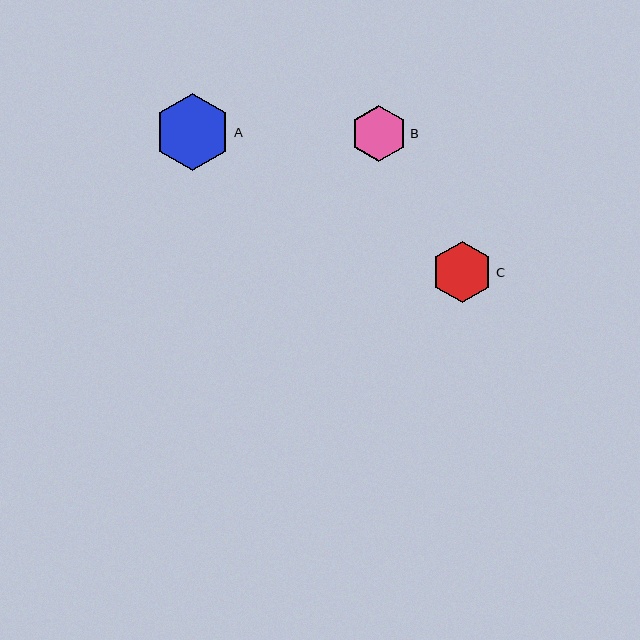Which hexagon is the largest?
Hexagon A is the largest with a size of approximately 77 pixels.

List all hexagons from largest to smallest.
From largest to smallest: A, C, B.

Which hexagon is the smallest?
Hexagon B is the smallest with a size of approximately 56 pixels.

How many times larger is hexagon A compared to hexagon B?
Hexagon A is approximately 1.4 times the size of hexagon B.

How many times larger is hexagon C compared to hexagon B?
Hexagon C is approximately 1.1 times the size of hexagon B.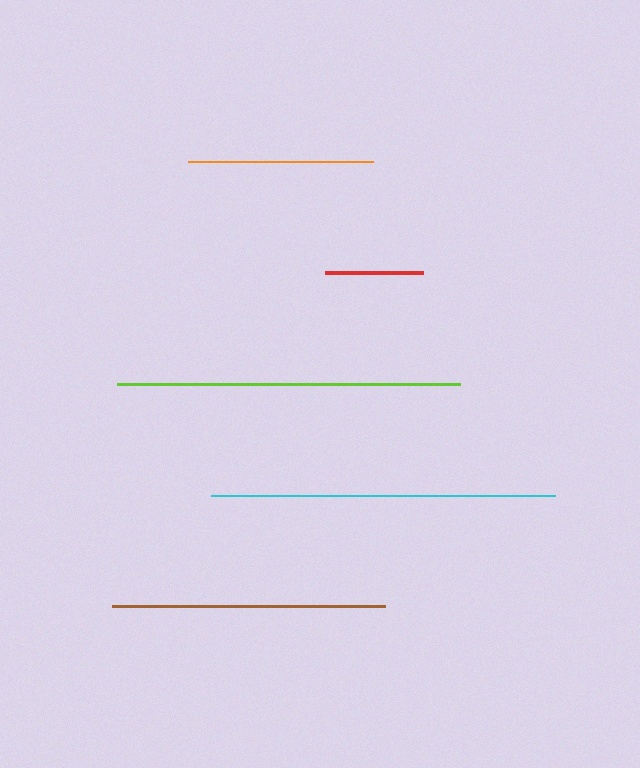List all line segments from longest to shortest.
From longest to shortest: cyan, lime, brown, orange, red.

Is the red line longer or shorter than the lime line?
The lime line is longer than the red line.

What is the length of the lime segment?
The lime segment is approximately 343 pixels long.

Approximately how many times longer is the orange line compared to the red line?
The orange line is approximately 1.9 times the length of the red line.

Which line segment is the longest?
The cyan line is the longest at approximately 344 pixels.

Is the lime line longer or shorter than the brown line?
The lime line is longer than the brown line.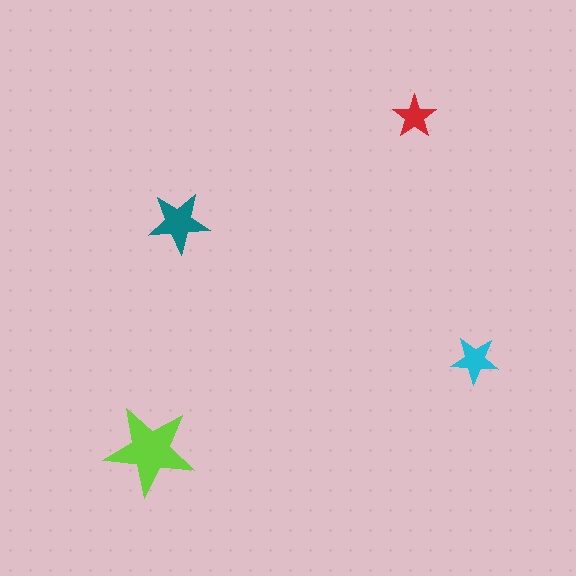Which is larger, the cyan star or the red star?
The cyan one.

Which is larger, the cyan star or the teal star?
The teal one.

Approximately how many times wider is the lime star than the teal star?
About 1.5 times wider.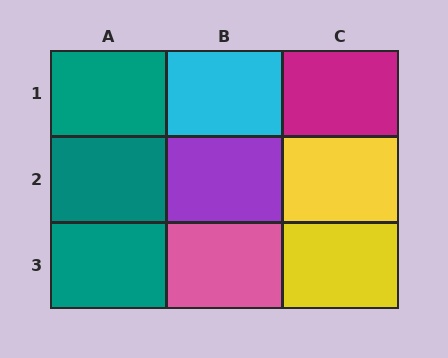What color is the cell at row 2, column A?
Teal.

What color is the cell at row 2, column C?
Yellow.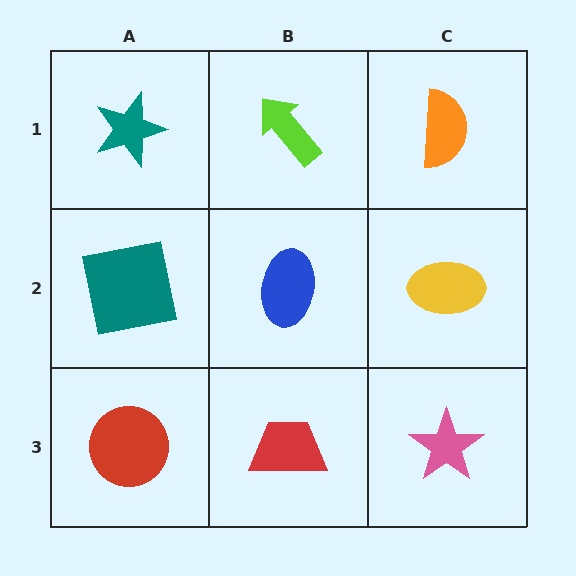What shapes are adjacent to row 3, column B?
A blue ellipse (row 2, column B), a red circle (row 3, column A), a pink star (row 3, column C).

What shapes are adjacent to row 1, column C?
A yellow ellipse (row 2, column C), a lime arrow (row 1, column B).